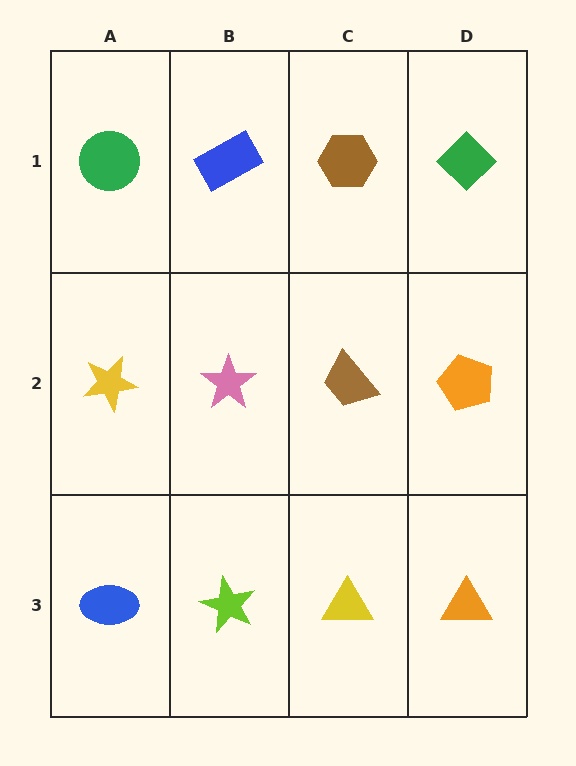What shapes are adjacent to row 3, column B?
A pink star (row 2, column B), a blue ellipse (row 3, column A), a yellow triangle (row 3, column C).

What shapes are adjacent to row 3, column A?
A yellow star (row 2, column A), a lime star (row 3, column B).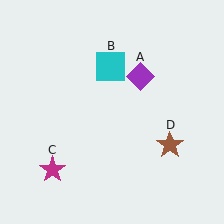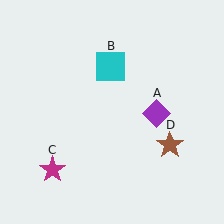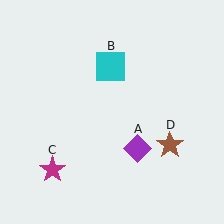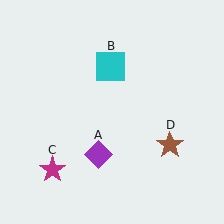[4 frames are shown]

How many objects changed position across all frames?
1 object changed position: purple diamond (object A).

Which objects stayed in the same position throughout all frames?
Cyan square (object B) and magenta star (object C) and brown star (object D) remained stationary.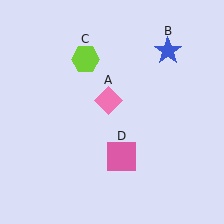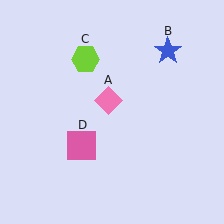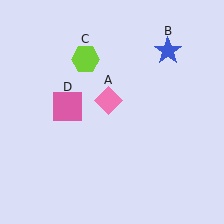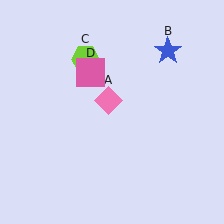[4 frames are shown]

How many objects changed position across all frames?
1 object changed position: pink square (object D).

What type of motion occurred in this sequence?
The pink square (object D) rotated clockwise around the center of the scene.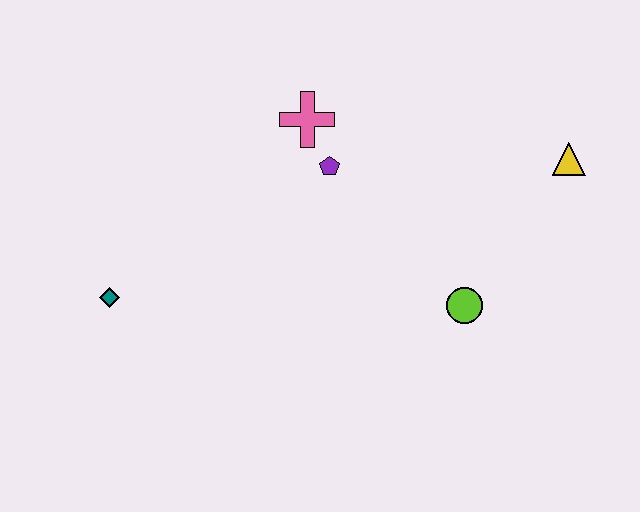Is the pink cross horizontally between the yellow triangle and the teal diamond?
Yes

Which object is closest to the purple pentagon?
The pink cross is closest to the purple pentagon.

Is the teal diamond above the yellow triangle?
No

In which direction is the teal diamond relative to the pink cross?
The teal diamond is to the left of the pink cross.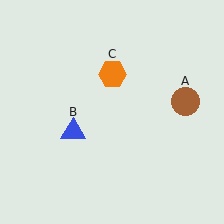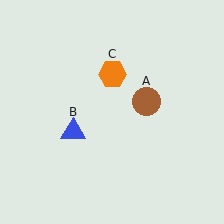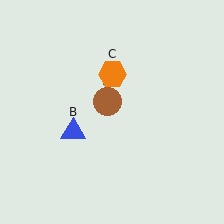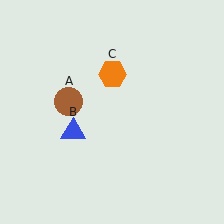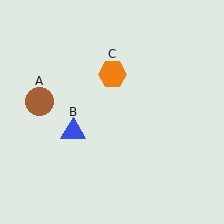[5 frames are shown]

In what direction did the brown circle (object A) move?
The brown circle (object A) moved left.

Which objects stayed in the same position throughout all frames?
Blue triangle (object B) and orange hexagon (object C) remained stationary.